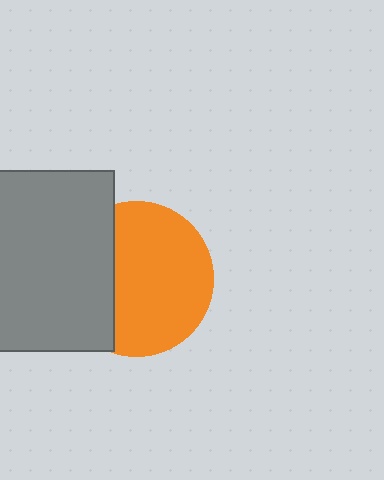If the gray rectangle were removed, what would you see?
You would see the complete orange circle.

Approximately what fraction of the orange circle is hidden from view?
Roughly 33% of the orange circle is hidden behind the gray rectangle.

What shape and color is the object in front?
The object in front is a gray rectangle.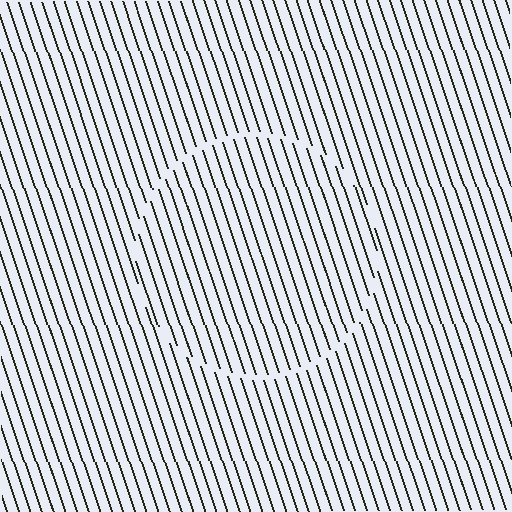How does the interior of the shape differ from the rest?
The interior of the shape contains the same grating, shifted by half a period — the contour is defined by the phase discontinuity where line-ends from the inner and outer gratings abut.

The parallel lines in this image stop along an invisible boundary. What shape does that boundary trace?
An illusory circle. The interior of the shape contains the same grating, shifted by half a period — the contour is defined by the phase discontinuity where line-ends from the inner and outer gratings abut.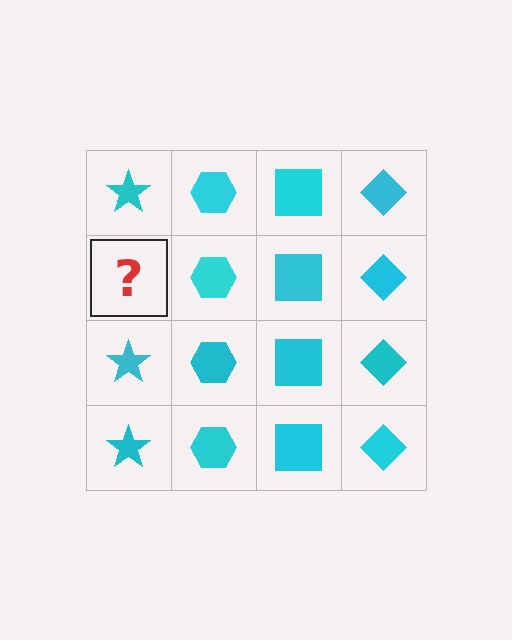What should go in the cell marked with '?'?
The missing cell should contain a cyan star.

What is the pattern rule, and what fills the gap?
The rule is that each column has a consistent shape. The gap should be filled with a cyan star.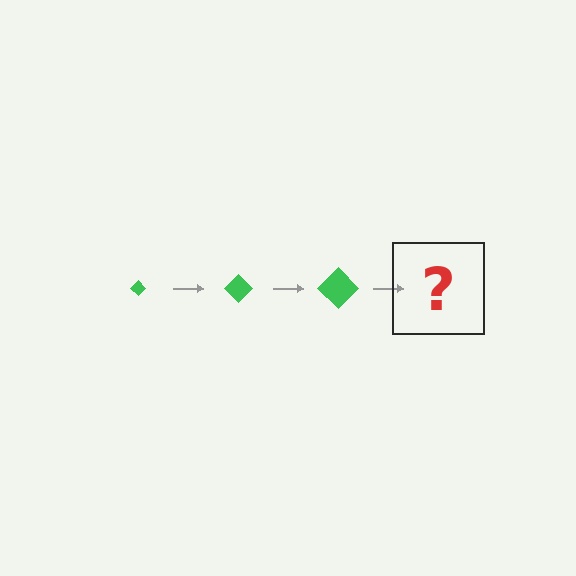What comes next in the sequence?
The next element should be a green diamond, larger than the previous one.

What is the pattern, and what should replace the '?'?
The pattern is that the diamond gets progressively larger each step. The '?' should be a green diamond, larger than the previous one.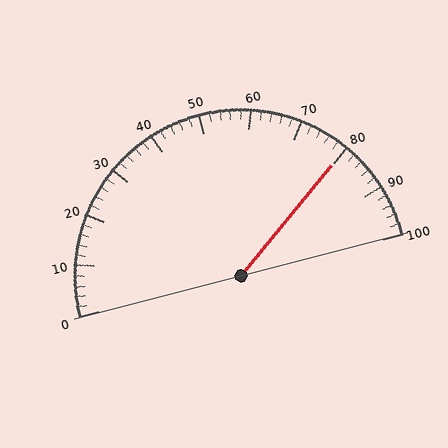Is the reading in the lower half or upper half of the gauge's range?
The reading is in the upper half of the range (0 to 100).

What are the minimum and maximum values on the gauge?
The gauge ranges from 0 to 100.